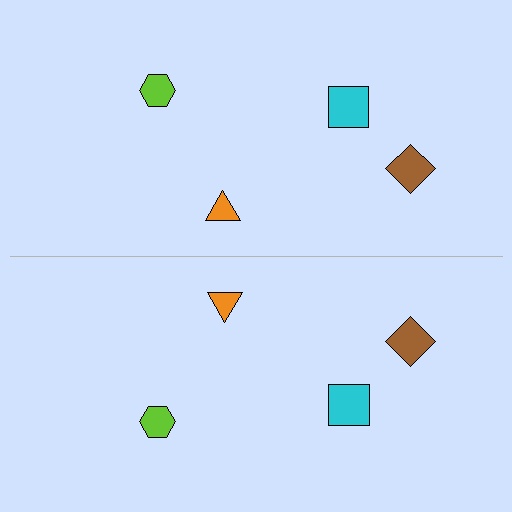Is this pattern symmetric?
Yes, this pattern has bilateral (reflection) symmetry.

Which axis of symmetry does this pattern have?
The pattern has a horizontal axis of symmetry running through the center of the image.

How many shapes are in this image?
There are 8 shapes in this image.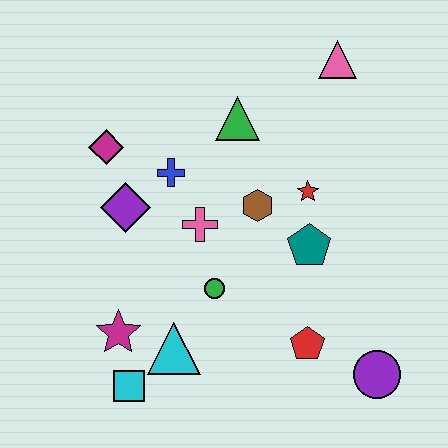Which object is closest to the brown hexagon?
The red star is closest to the brown hexagon.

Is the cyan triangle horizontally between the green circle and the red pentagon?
No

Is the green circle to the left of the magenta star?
No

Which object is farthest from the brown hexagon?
The cyan square is farthest from the brown hexagon.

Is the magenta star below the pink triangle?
Yes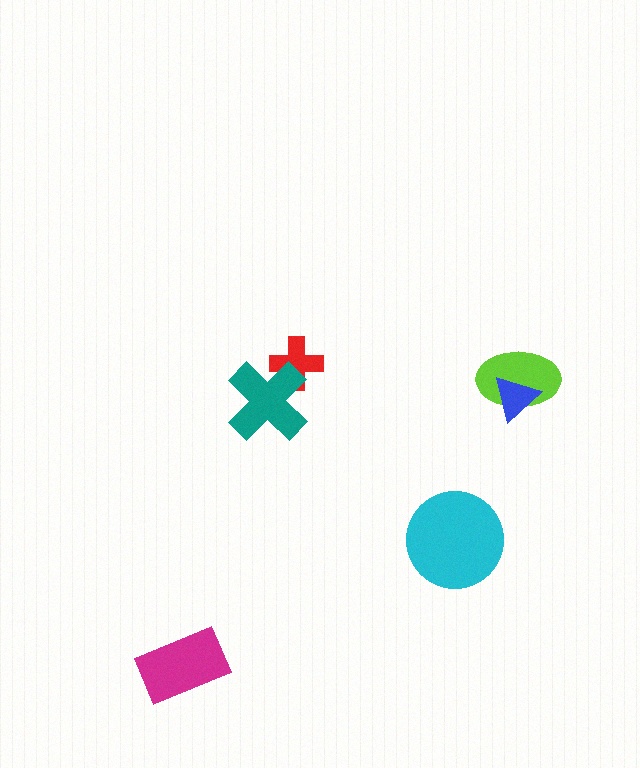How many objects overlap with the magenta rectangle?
0 objects overlap with the magenta rectangle.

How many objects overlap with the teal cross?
1 object overlaps with the teal cross.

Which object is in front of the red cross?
The teal cross is in front of the red cross.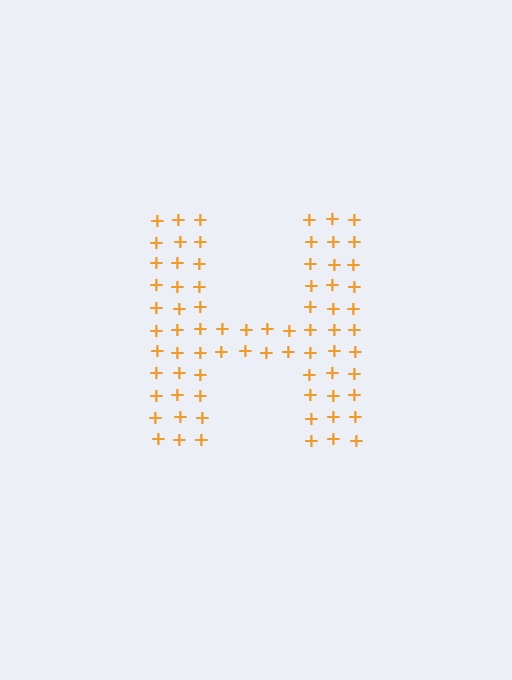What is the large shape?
The large shape is the letter H.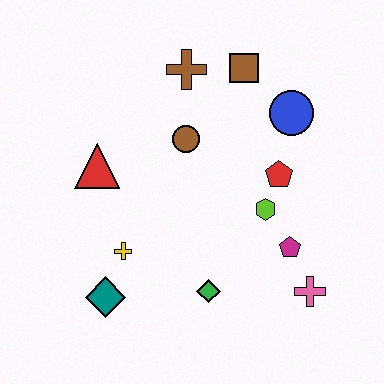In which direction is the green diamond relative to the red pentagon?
The green diamond is below the red pentagon.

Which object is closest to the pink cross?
The magenta pentagon is closest to the pink cross.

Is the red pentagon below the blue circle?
Yes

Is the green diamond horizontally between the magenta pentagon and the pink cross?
No